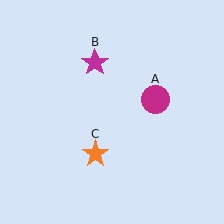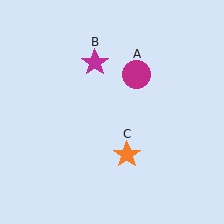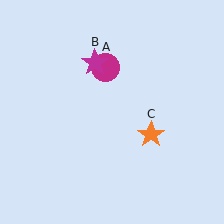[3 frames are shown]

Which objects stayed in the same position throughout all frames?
Magenta star (object B) remained stationary.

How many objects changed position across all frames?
2 objects changed position: magenta circle (object A), orange star (object C).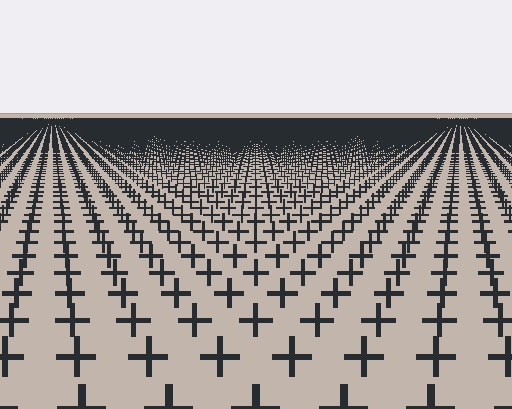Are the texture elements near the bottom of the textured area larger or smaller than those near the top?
Larger. Near the bottom, elements are closer to the viewer and appear at a bigger on-screen size.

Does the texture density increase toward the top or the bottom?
Density increases toward the top.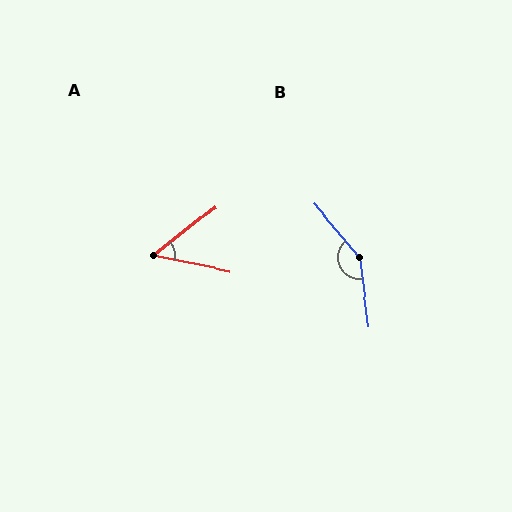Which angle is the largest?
B, at approximately 148 degrees.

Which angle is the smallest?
A, at approximately 50 degrees.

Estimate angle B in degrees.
Approximately 148 degrees.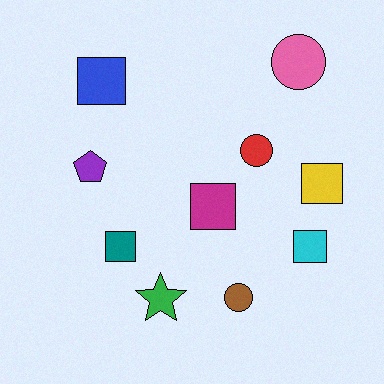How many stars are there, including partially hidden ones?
There is 1 star.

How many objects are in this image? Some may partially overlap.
There are 10 objects.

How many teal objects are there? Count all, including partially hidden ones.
There is 1 teal object.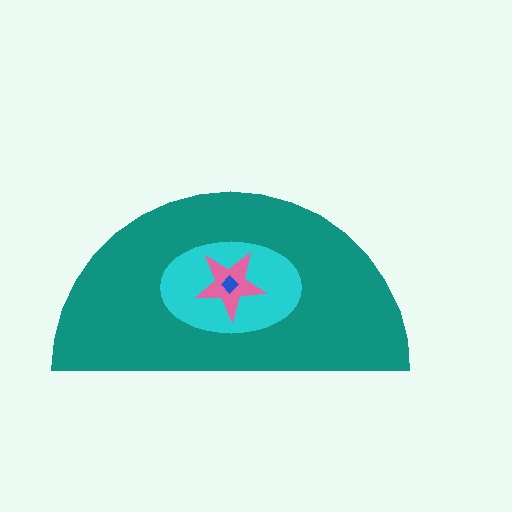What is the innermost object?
The blue diamond.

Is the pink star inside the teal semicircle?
Yes.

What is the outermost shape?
The teal semicircle.